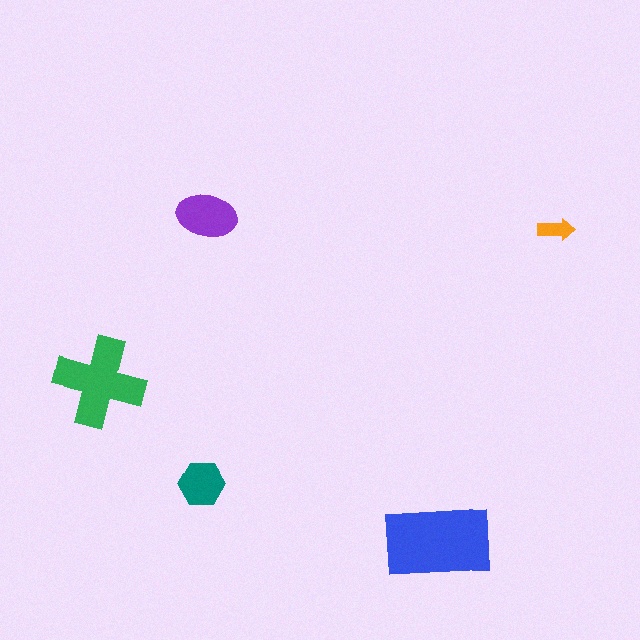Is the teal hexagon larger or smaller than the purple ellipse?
Smaller.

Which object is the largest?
The blue rectangle.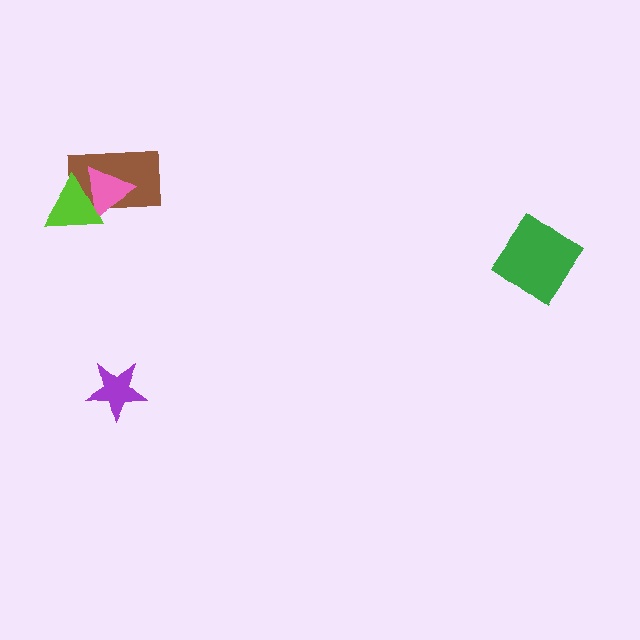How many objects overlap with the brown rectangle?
2 objects overlap with the brown rectangle.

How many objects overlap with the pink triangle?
2 objects overlap with the pink triangle.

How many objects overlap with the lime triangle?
2 objects overlap with the lime triangle.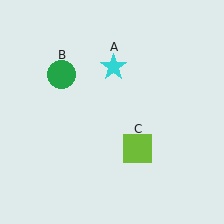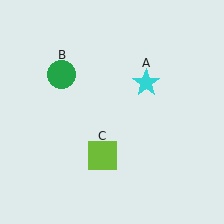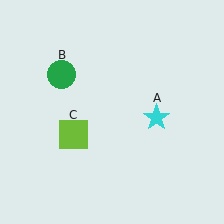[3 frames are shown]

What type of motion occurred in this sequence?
The cyan star (object A), lime square (object C) rotated clockwise around the center of the scene.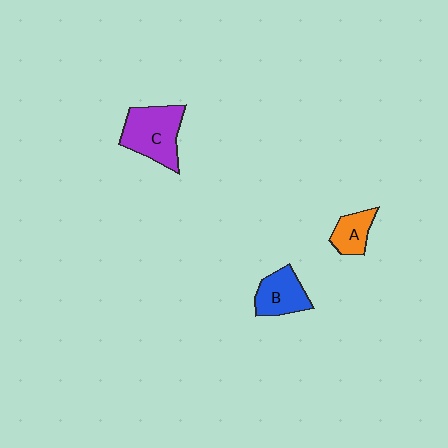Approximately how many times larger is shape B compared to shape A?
Approximately 1.4 times.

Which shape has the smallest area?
Shape A (orange).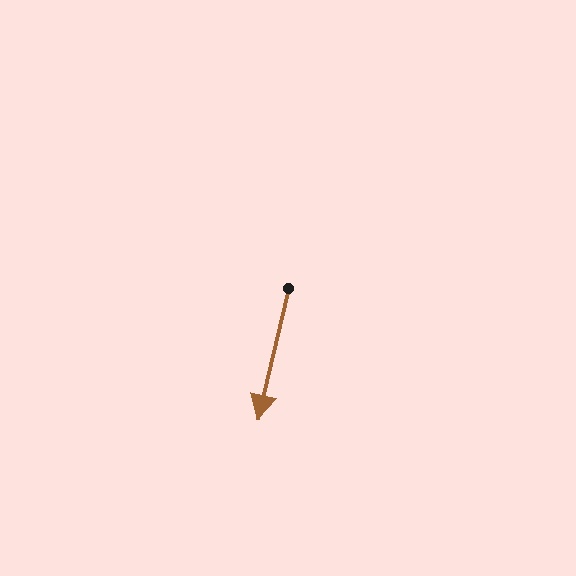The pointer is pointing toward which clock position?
Roughly 6 o'clock.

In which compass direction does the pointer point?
South.